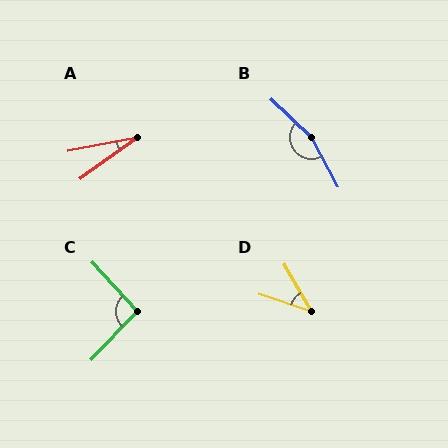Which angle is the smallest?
A, at approximately 25 degrees.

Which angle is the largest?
B, at approximately 162 degrees.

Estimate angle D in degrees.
Approximately 41 degrees.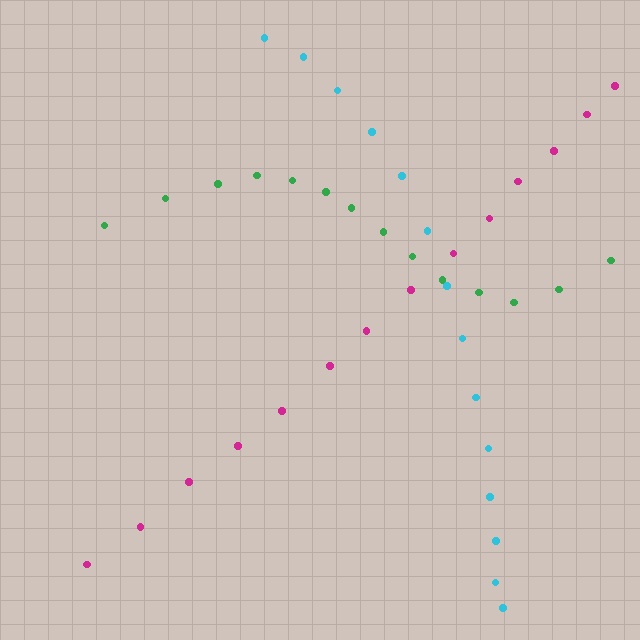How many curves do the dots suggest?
There are 3 distinct paths.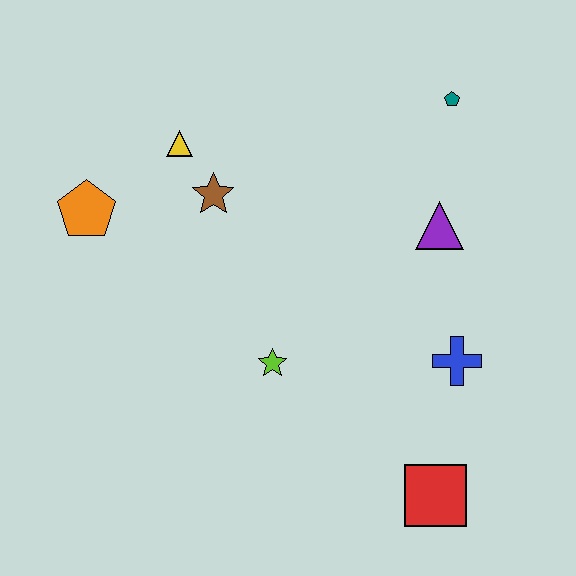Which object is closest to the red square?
The blue cross is closest to the red square.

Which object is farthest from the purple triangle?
The orange pentagon is farthest from the purple triangle.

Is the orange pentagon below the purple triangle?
No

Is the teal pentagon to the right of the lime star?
Yes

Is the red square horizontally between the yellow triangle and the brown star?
No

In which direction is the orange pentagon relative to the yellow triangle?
The orange pentagon is to the left of the yellow triangle.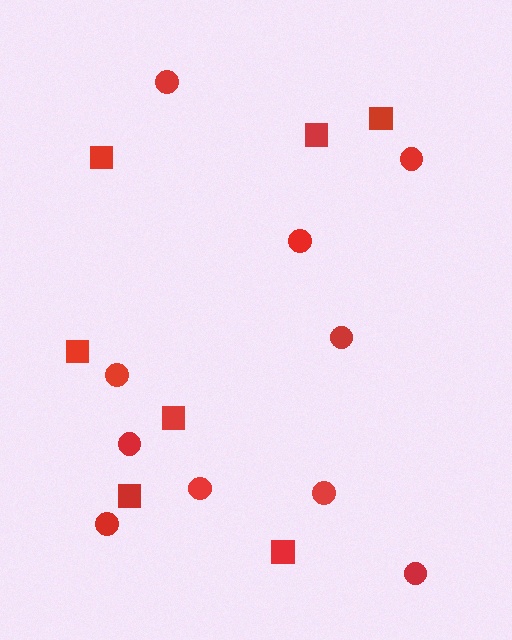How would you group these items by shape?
There are 2 groups: one group of circles (10) and one group of squares (7).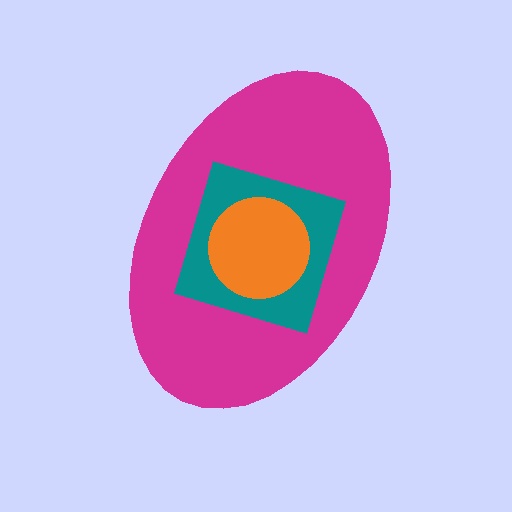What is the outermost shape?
The magenta ellipse.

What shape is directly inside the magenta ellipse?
The teal square.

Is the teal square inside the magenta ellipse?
Yes.